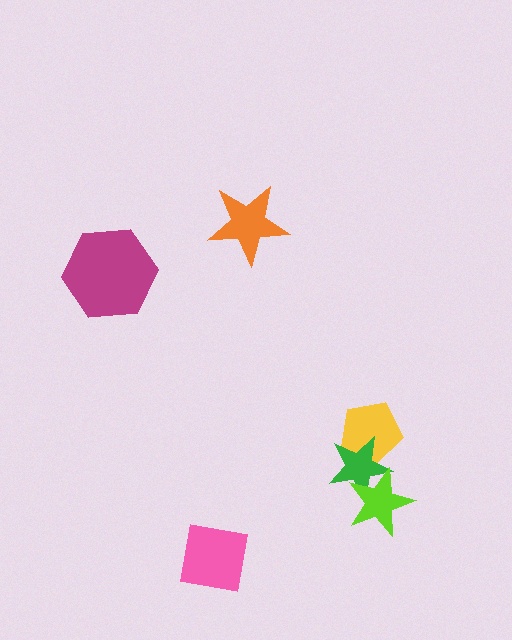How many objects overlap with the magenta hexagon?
0 objects overlap with the magenta hexagon.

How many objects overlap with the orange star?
0 objects overlap with the orange star.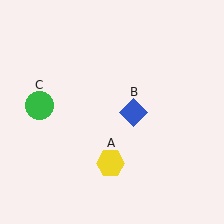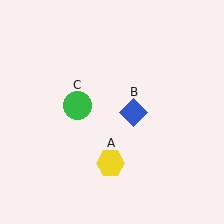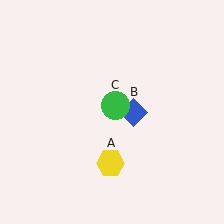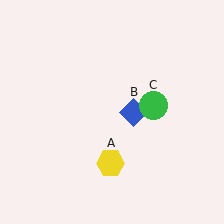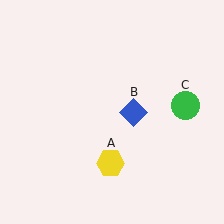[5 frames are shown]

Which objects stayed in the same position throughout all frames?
Yellow hexagon (object A) and blue diamond (object B) remained stationary.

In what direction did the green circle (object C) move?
The green circle (object C) moved right.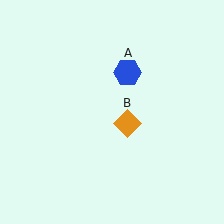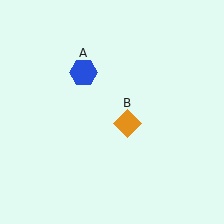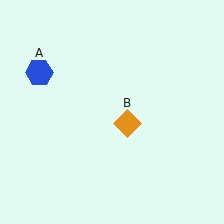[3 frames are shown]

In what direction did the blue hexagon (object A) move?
The blue hexagon (object A) moved left.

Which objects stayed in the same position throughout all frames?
Orange diamond (object B) remained stationary.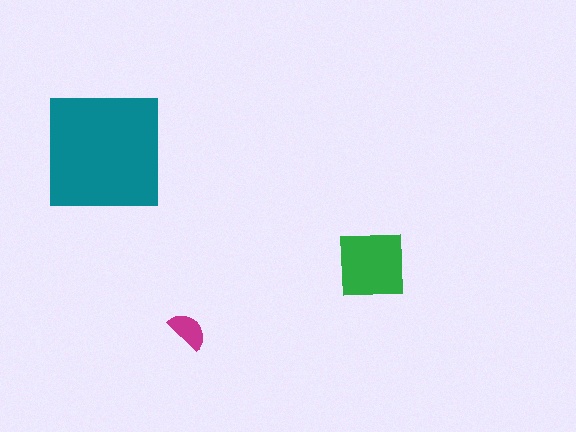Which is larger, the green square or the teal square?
The teal square.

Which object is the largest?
The teal square.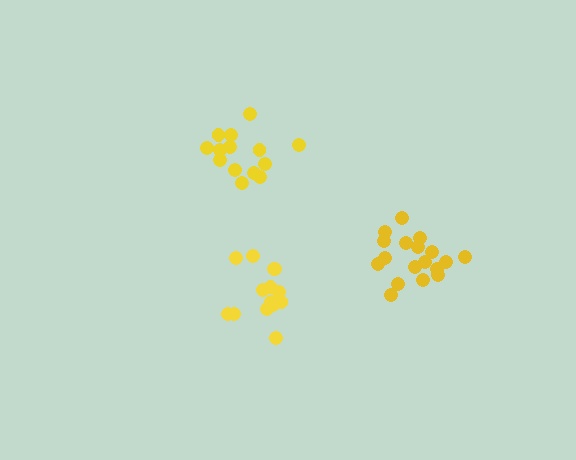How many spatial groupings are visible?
There are 3 spatial groupings.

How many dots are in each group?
Group 1: 14 dots, Group 2: 14 dots, Group 3: 18 dots (46 total).